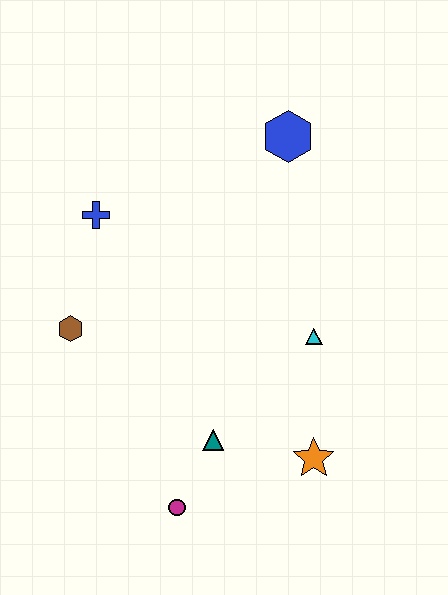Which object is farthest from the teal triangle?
The blue hexagon is farthest from the teal triangle.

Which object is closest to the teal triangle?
The magenta circle is closest to the teal triangle.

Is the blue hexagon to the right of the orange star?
No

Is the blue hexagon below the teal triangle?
No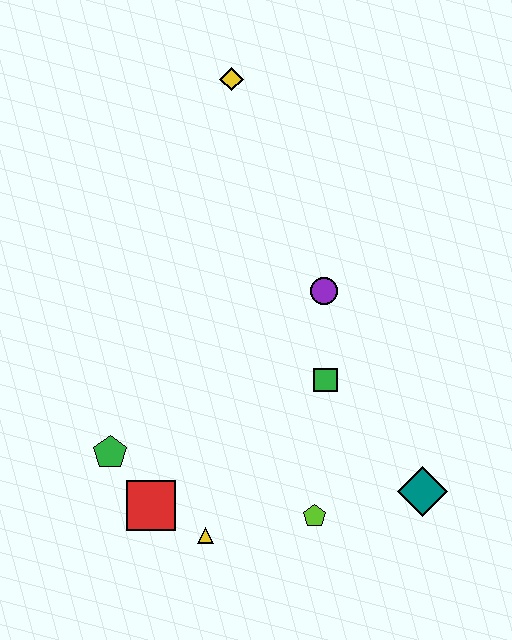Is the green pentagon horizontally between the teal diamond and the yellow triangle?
No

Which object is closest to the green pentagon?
The red square is closest to the green pentagon.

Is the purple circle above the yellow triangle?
Yes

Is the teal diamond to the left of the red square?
No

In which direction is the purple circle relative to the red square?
The purple circle is above the red square.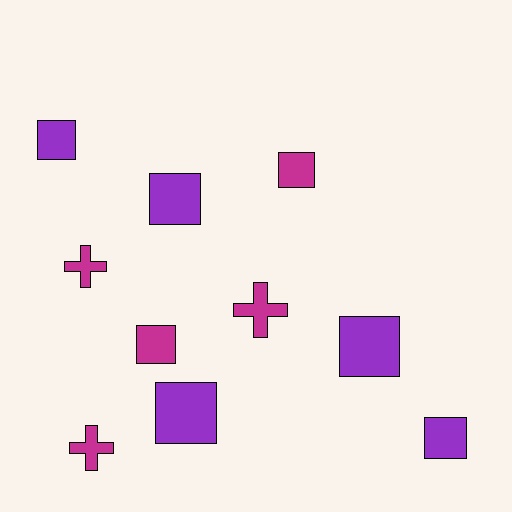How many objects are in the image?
There are 10 objects.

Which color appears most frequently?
Purple, with 5 objects.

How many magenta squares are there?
There are 2 magenta squares.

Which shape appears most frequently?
Square, with 7 objects.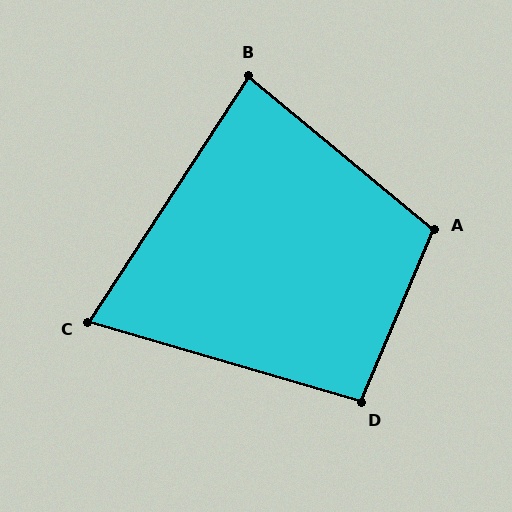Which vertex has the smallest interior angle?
C, at approximately 73 degrees.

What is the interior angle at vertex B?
Approximately 84 degrees (acute).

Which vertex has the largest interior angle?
A, at approximately 107 degrees.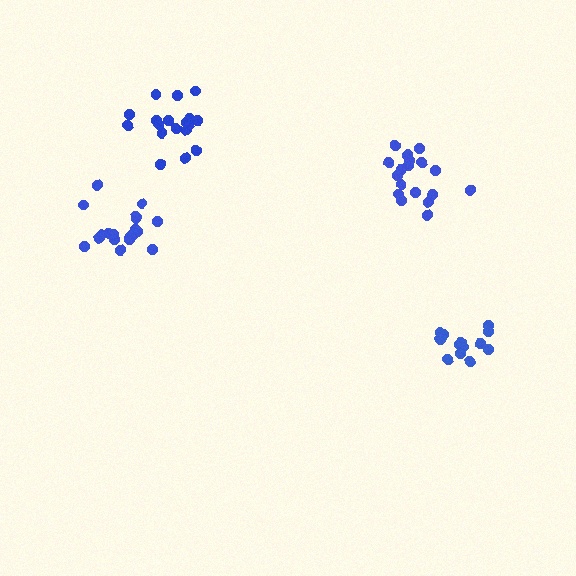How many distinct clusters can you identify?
There are 4 distinct clusters.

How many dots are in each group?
Group 1: 13 dots, Group 2: 18 dots, Group 3: 18 dots, Group 4: 19 dots (68 total).